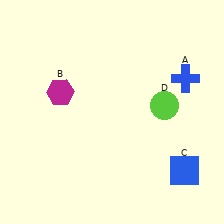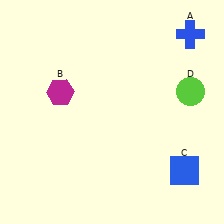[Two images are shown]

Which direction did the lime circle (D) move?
The lime circle (D) moved right.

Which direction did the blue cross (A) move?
The blue cross (A) moved up.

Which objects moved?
The objects that moved are: the blue cross (A), the lime circle (D).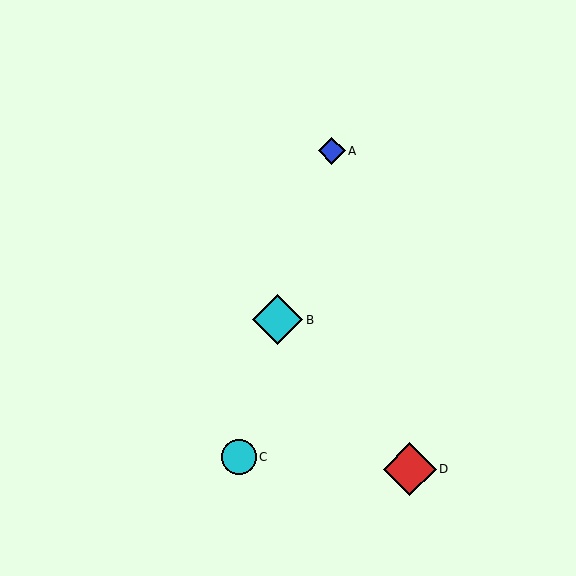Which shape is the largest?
The red diamond (labeled D) is the largest.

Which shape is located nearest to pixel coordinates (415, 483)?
The red diamond (labeled D) at (410, 469) is nearest to that location.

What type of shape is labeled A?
Shape A is a blue diamond.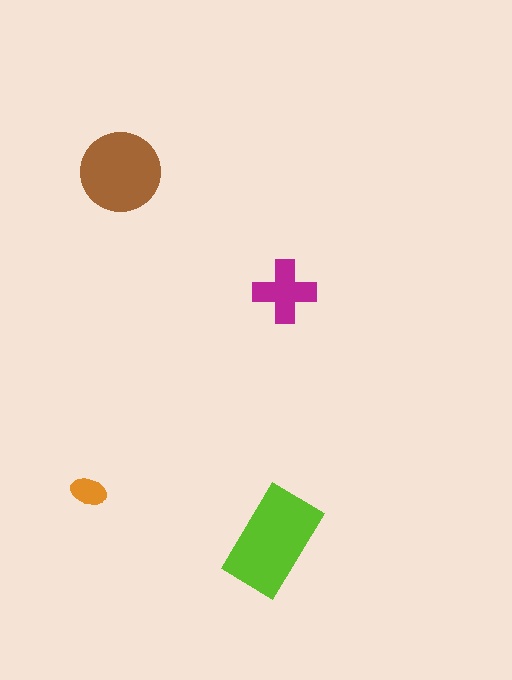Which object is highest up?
The brown circle is topmost.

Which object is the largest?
The lime rectangle.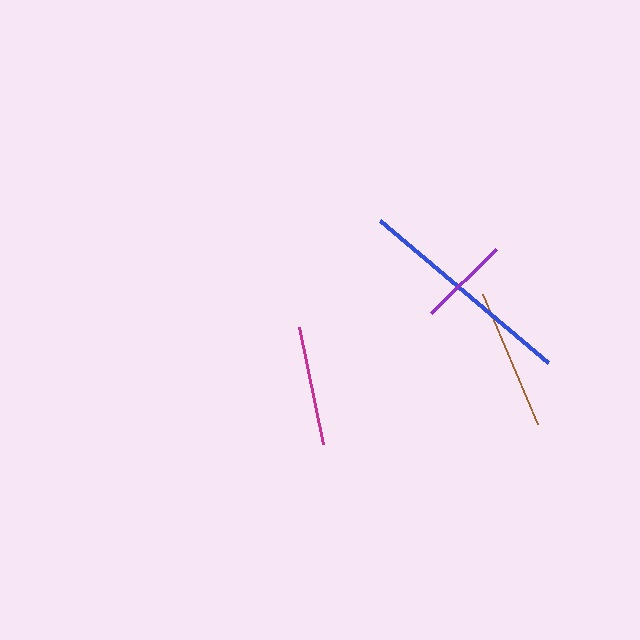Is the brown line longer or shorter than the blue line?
The blue line is longer than the brown line.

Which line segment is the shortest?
The purple line is the shortest at approximately 91 pixels.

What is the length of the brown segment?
The brown segment is approximately 142 pixels long.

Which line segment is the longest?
The blue line is the longest at approximately 220 pixels.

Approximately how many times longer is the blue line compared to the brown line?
The blue line is approximately 1.6 times the length of the brown line.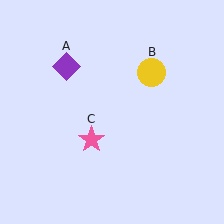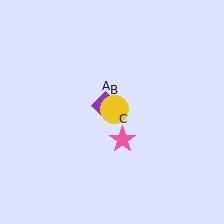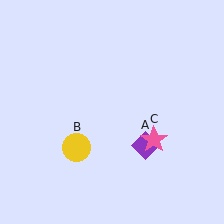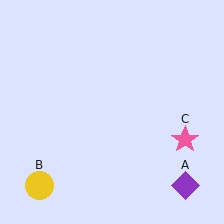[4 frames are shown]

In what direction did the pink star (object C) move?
The pink star (object C) moved right.